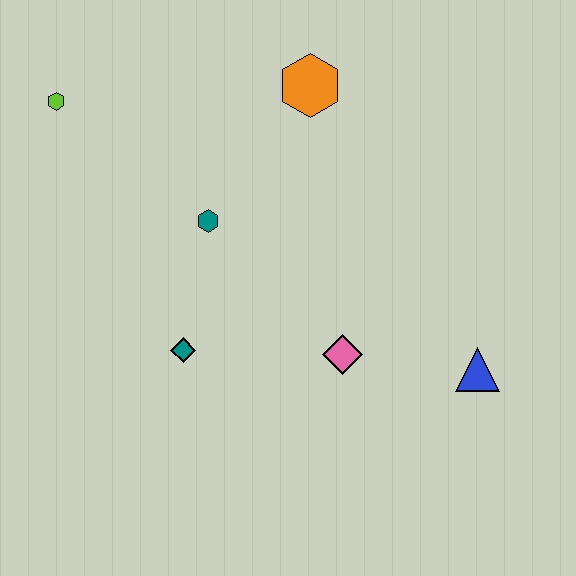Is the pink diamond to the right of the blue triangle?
No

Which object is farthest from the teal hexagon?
The blue triangle is farthest from the teal hexagon.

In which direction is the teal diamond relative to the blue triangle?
The teal diamond is to the left of the blue triangle.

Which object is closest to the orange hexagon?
The teal hexagon is closest to the orange hexagon.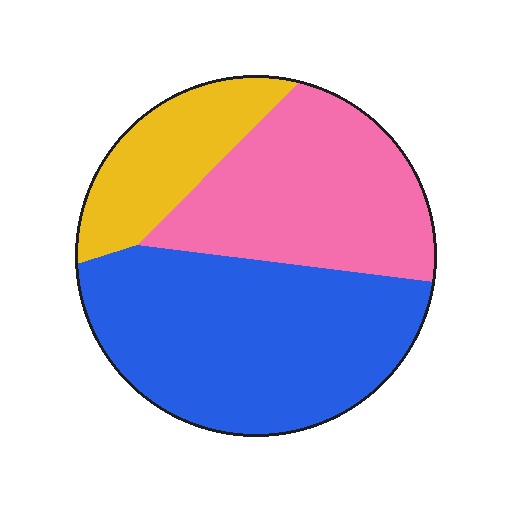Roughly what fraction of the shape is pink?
Pink takes up between a third and a half of the shape.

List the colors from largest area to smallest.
From largest to smallest: blue, pink, yellow.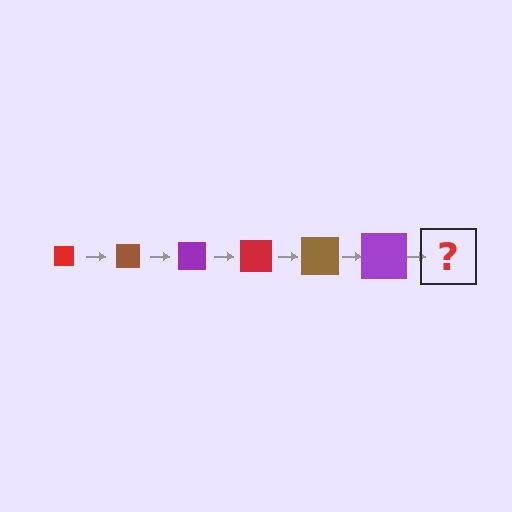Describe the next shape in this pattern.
It should be a red square, larger than the previous one.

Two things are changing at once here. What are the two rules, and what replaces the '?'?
The two rules are that the square grows larger each step and the color cycles through red, brown, and purple. The '?' should be a red square, larger than the previous one.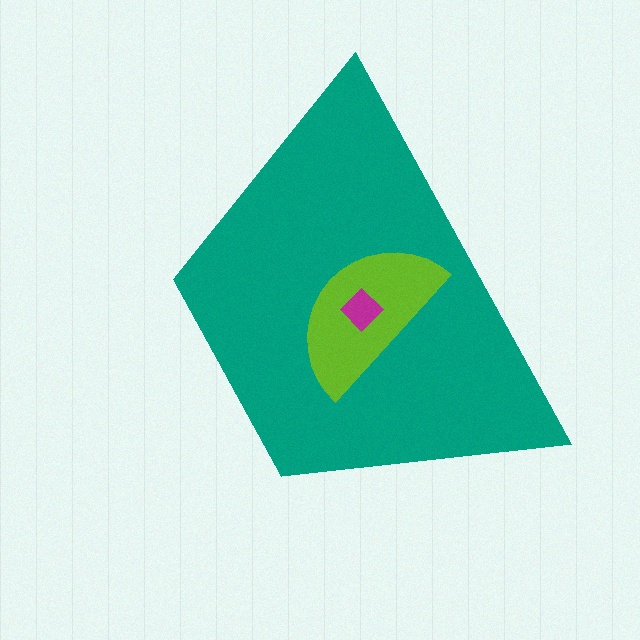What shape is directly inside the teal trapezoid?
The lime semicircle.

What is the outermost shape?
The teal trapezoid.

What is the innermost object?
The magenta diamond.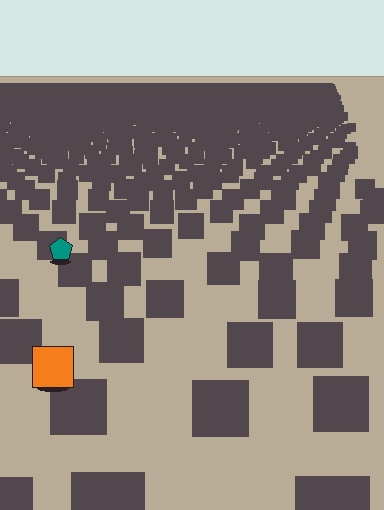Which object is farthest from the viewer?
The teal pentagon is farthest from the viewer. It appears smaller and the ground texture around it is denser.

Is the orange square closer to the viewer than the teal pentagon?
Yes. The orange square is closer — you can tell from the texture gradient: the ground texture is coarser near it.